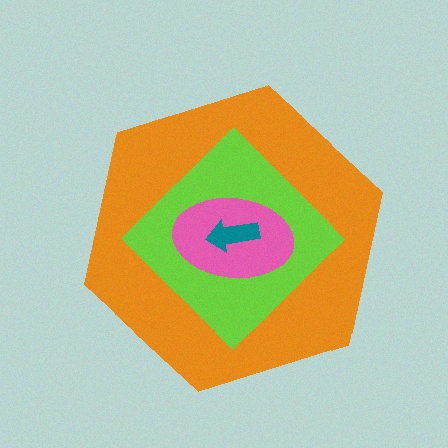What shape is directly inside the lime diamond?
The pink ellipse.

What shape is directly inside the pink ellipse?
The teal arrow.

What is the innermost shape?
The teal arrow.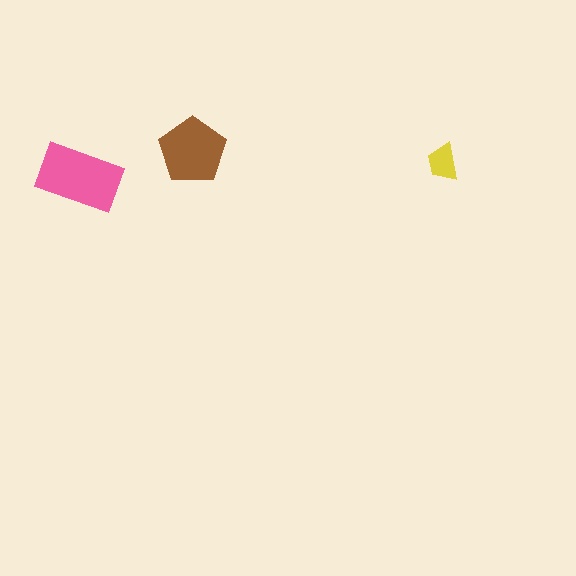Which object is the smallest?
The yellow trapezoid.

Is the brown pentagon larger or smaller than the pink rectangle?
Smaller.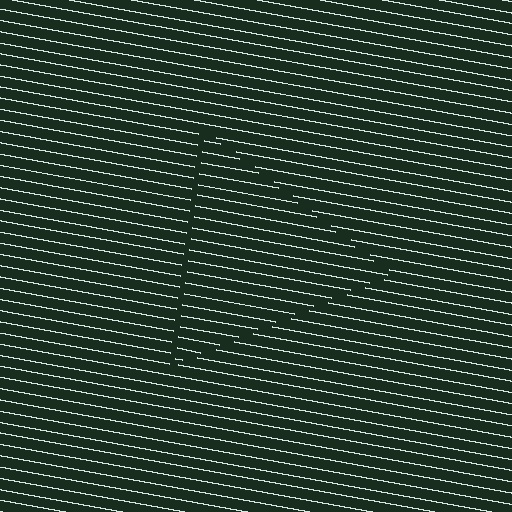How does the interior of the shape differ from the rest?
The interior of the shape contains the same grating, shifted by half a period — the contour is defined by the phase discontinuity where line-ends from the inner and outer gratings abut.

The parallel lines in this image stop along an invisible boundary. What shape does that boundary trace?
An illusory triangle. The interior of the shape contains the same grating, shifted by half a period — the contour is defined by the phase discontinuity where line-ends from the inner and outer gratings abut.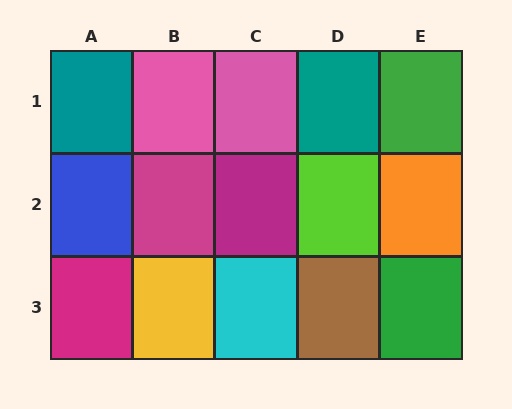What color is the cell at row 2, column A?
Blue.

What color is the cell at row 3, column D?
Brown.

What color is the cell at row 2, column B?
Magenta.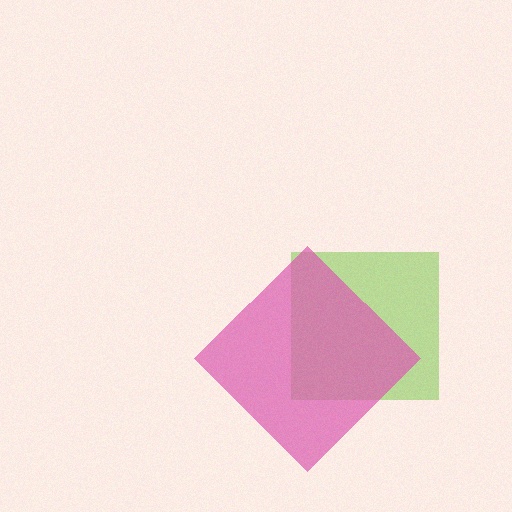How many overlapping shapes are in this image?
There are 2 overlapping shapes in the image.